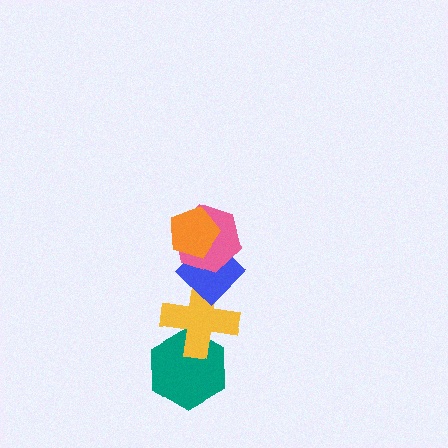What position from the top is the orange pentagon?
The orange pentagon is 1st from the top.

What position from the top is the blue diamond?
The blue diamond is 3rd from the top.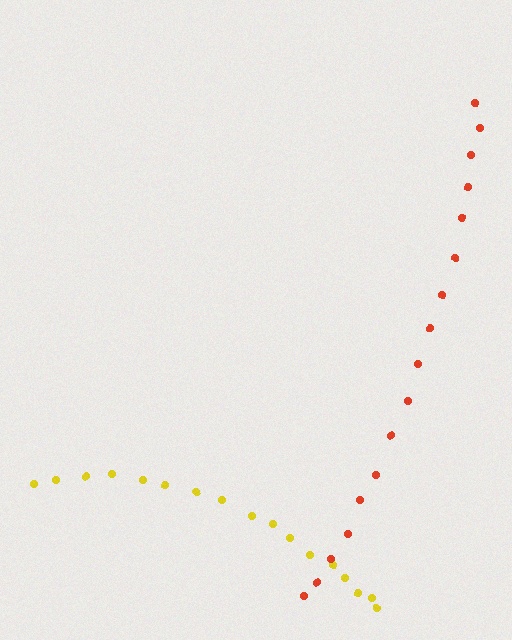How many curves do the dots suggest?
There are 2 distinct paths.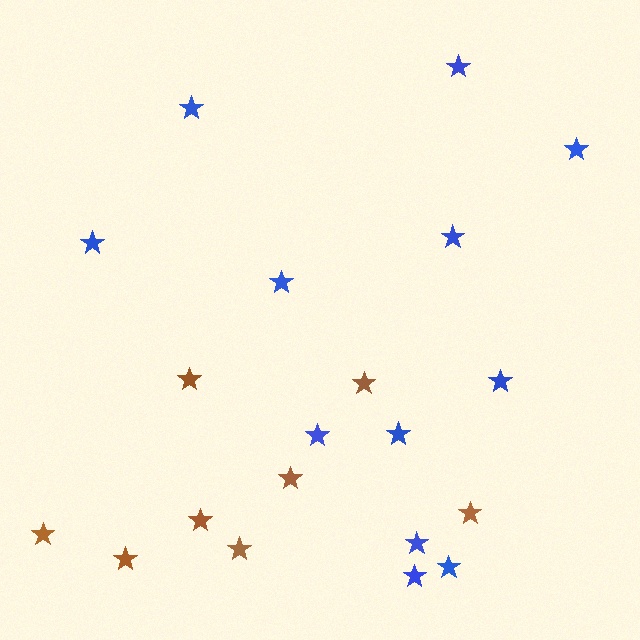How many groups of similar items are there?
There are 2 groups: one group of brown stars (8) and one group of blue stars (12).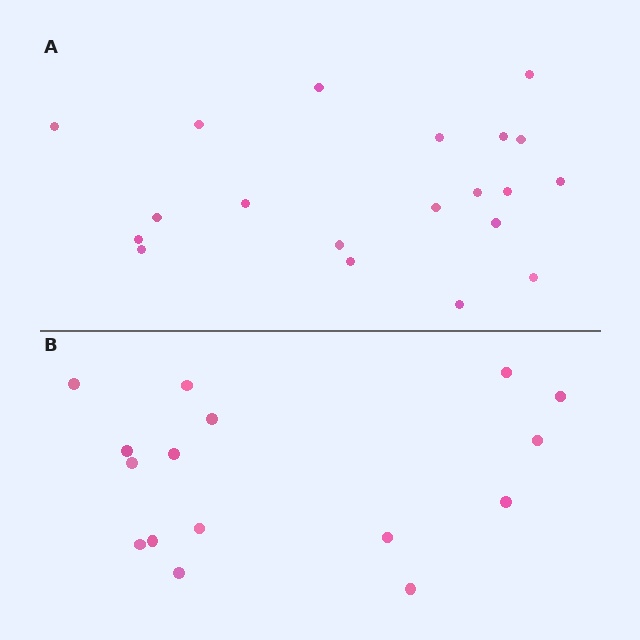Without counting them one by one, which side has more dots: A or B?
Region A (the top region) has more dots.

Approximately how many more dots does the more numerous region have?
Region A has about 4 more dots than region B.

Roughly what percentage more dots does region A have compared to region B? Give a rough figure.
About 25% more.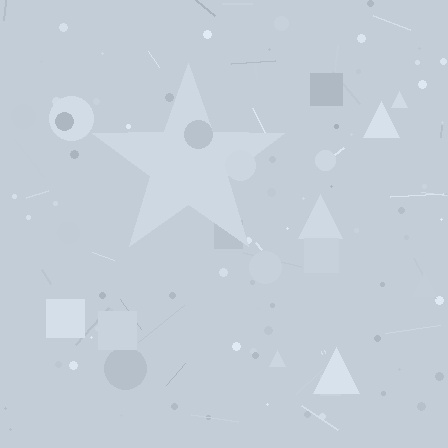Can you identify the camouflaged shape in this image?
The camouflaged shape is a star.